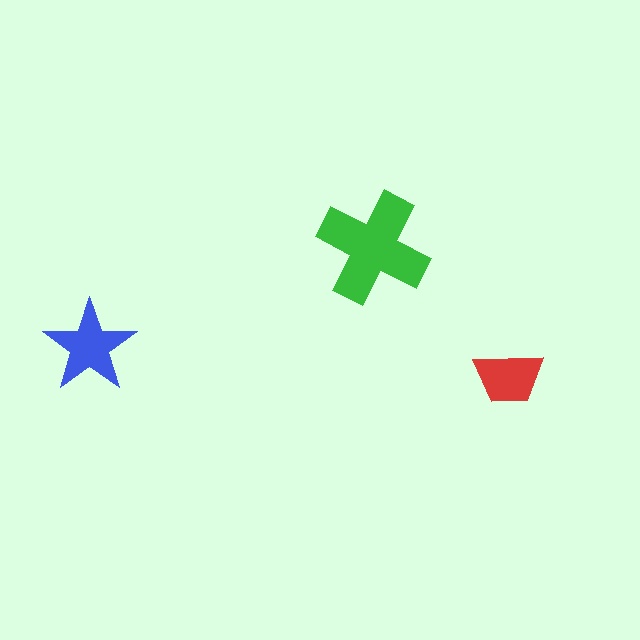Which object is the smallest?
The red trapezoid.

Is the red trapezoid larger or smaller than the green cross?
Smaller.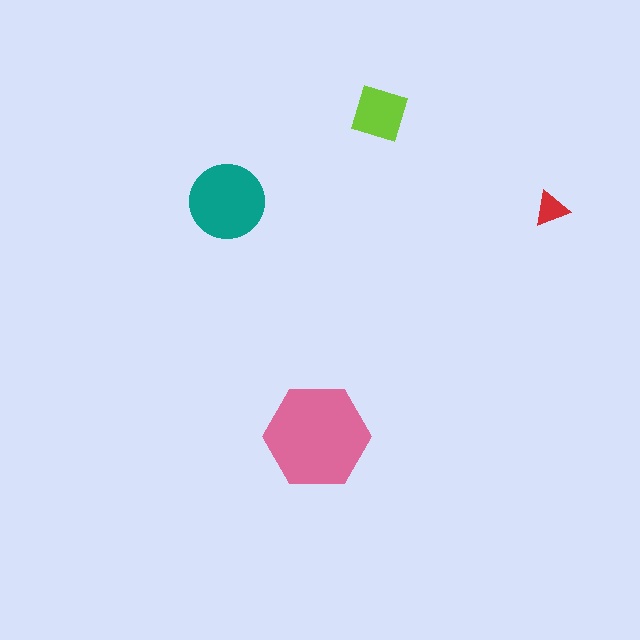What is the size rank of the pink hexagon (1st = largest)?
1st.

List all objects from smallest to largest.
The red triangle, the lime diamond, the teal circle, the pink hexagon.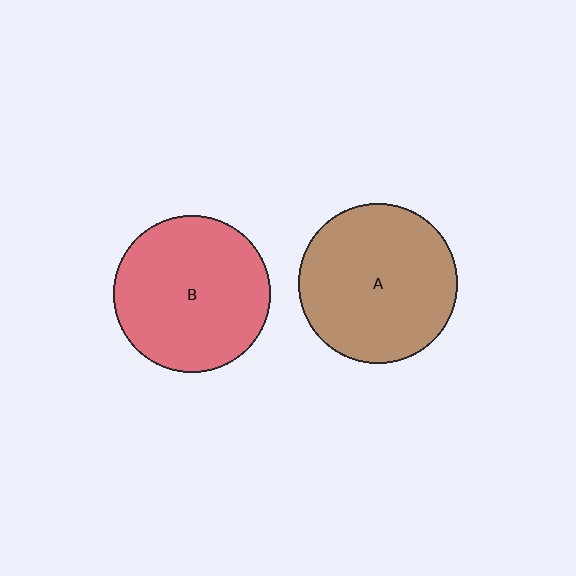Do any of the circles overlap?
No, none of the circles overlap.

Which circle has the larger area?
Circle A (brown).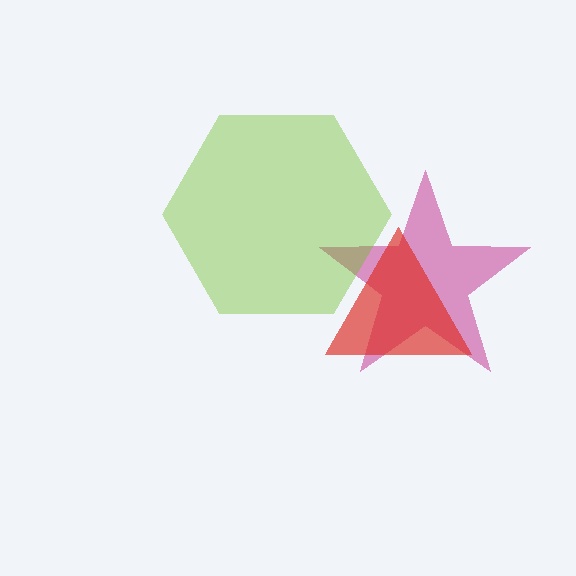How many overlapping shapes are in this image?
There are 3 overlapping shapes in the image.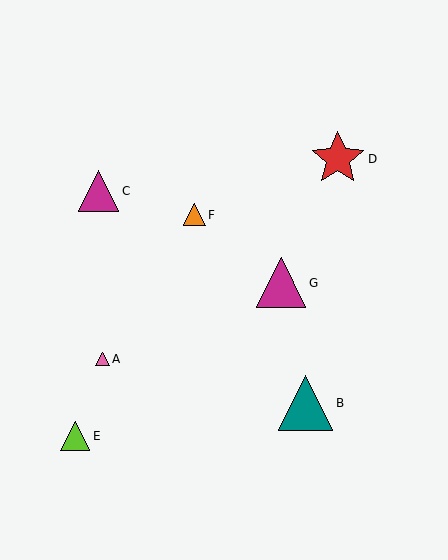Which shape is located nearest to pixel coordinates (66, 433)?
The lime triangle (labeled E) at (75, 436) is nearest to that location.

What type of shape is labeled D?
Shape D is a red star.